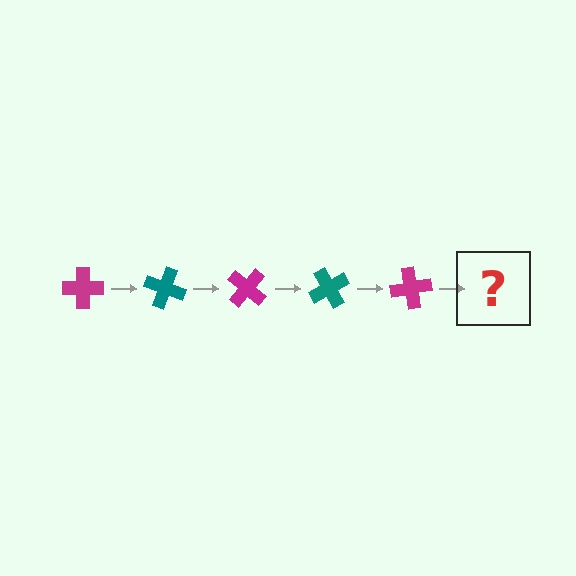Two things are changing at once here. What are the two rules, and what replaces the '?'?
The two rules are that it rotates 20 degrees each step and the color cycles through magenta and teal. The '?' should be a teal cross, rotated 100 degrees from the start.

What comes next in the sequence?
The next element should be a teal cross, rotated 100 degrees from the start.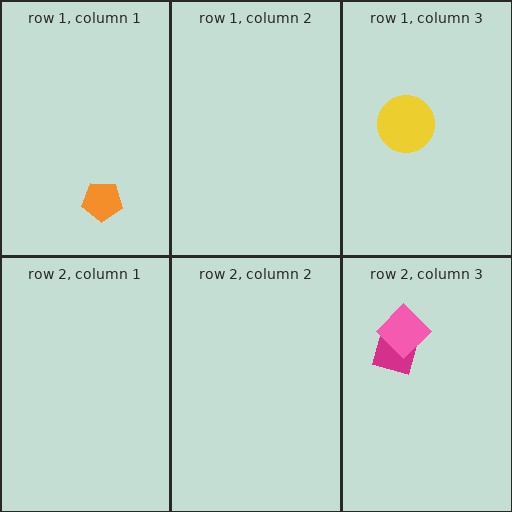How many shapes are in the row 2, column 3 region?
2.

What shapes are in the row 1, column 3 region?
The yellow circle.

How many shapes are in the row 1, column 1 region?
1.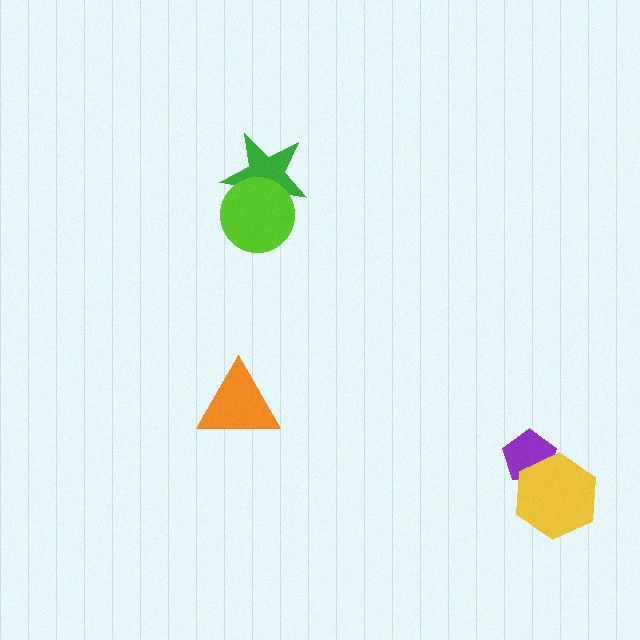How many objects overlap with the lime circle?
1 object overlaps with the lime circle.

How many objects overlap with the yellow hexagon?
1 object overlaps with the yellow hexagon.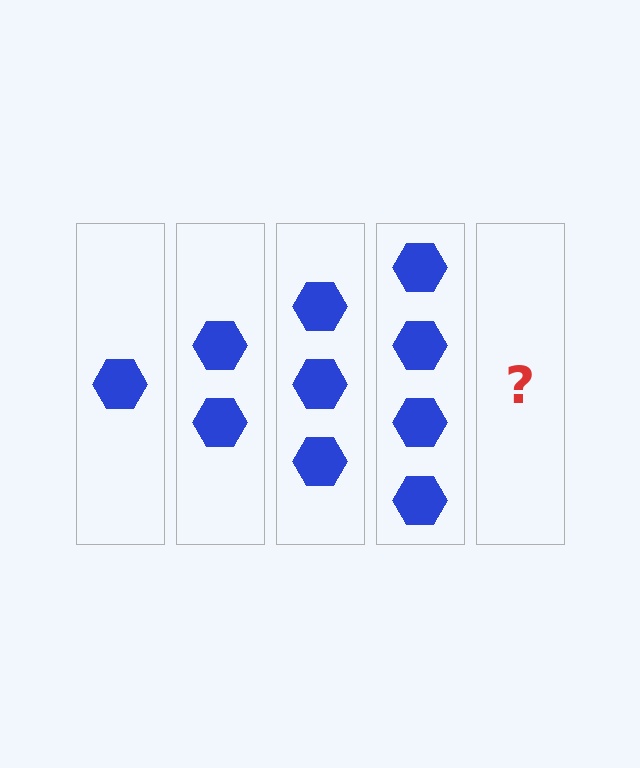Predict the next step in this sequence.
The next step is 5 hexagons.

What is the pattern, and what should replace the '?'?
The pattern is that each step adds one more hexagon. The '?' should be 5 hexagons.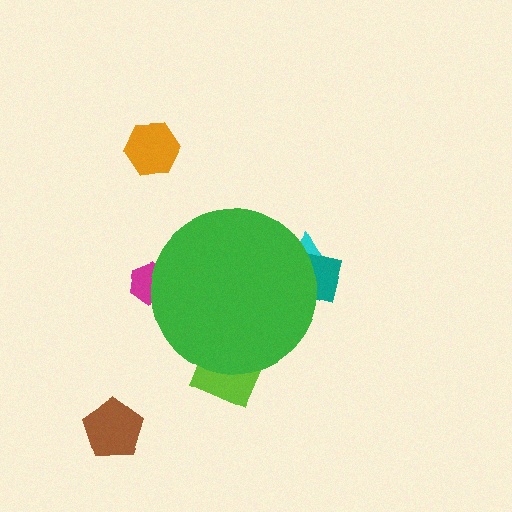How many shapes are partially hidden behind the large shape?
4 shapes are partially hidden.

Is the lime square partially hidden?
Yes, the lime square is partially hidden behind the green circle.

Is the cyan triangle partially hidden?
Yes, the cyan triangle is partially hidden behind the green circle.